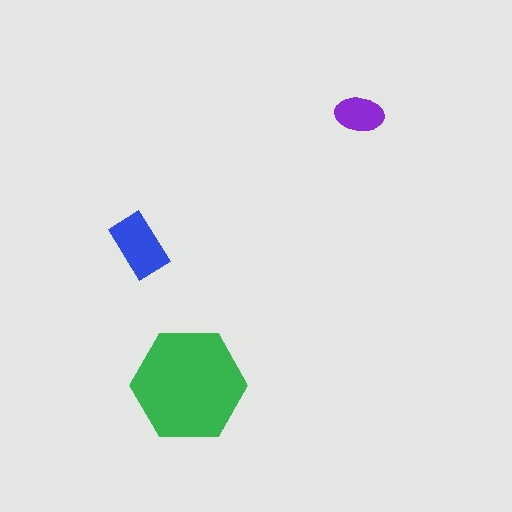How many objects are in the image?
There are 3 objects in the image.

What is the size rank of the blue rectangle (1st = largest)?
2nd.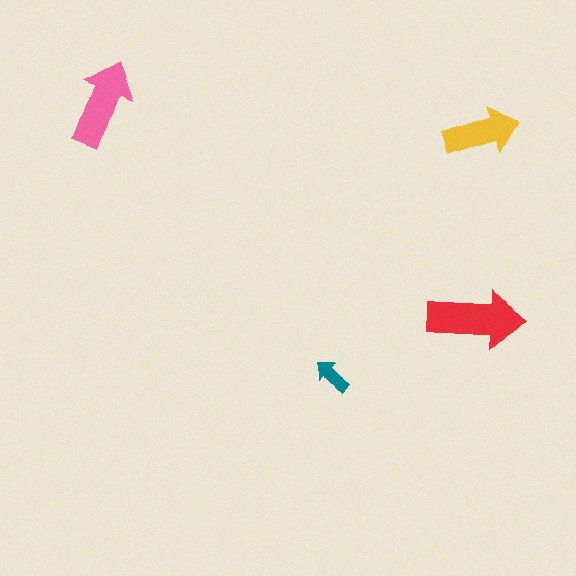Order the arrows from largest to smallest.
the red one, the pink one, the yellow one, the teal one.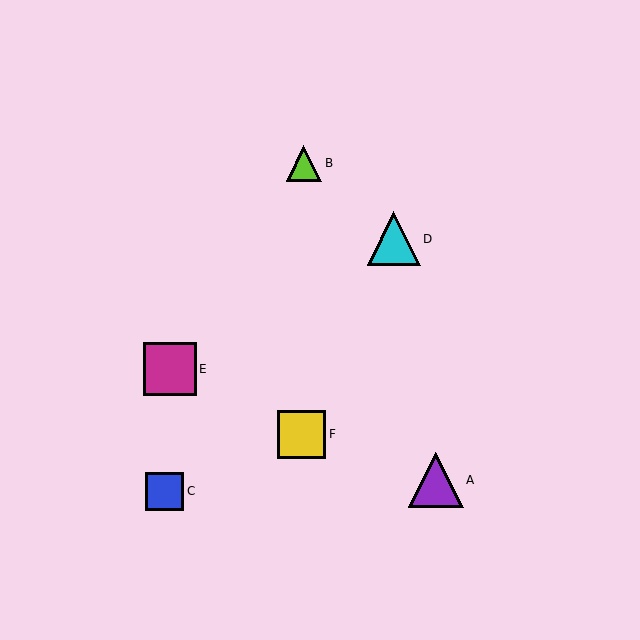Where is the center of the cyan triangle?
The center of the cyan triangle is at (394, 239).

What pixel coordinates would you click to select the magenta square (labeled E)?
Click at (170, 369) to select the magenta square E.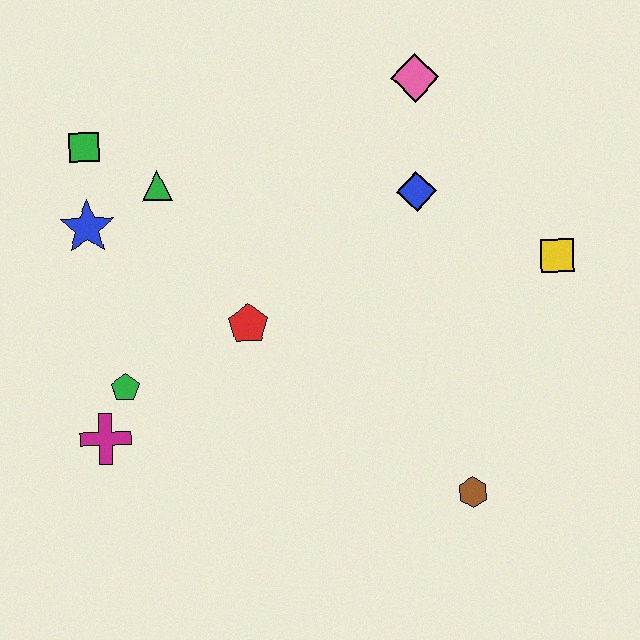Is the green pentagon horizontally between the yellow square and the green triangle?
No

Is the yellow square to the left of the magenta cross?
No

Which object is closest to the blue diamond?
The pink diamond is closest to the blue diamond.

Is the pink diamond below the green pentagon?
No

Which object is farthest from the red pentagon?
The yellow square is farthest from the red pentagon.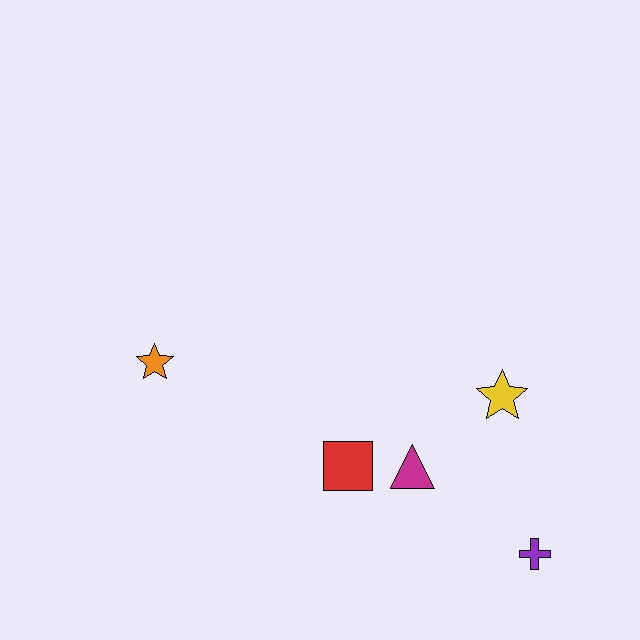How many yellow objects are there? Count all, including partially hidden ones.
There is 1 yellow object.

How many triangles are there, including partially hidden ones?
There is 1 triangle.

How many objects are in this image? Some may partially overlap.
There are 5 objects.